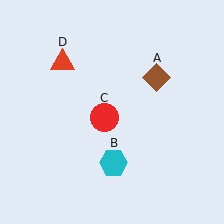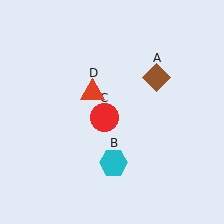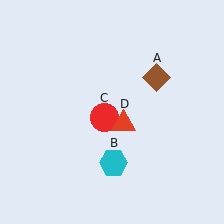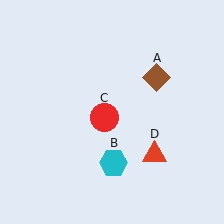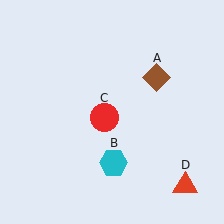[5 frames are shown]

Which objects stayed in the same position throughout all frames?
Brown diamond (object A) and cyan hexagon (object B) and red circle (object C) remained stationary.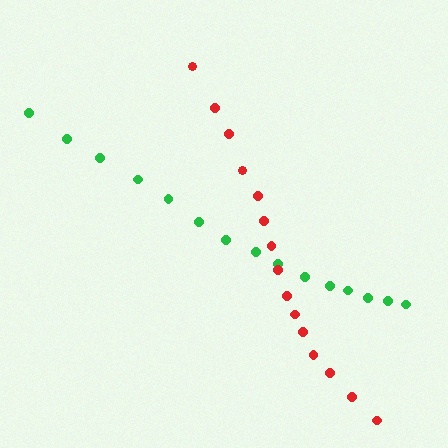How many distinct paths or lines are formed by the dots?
There are 2 distinct paths.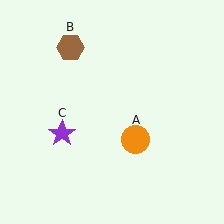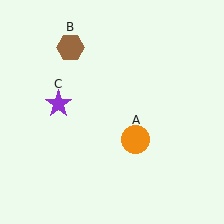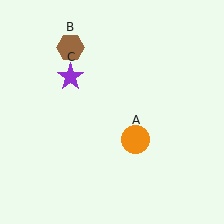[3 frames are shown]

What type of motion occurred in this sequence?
The purple star (object C) rotated clockwise around the center of the scene.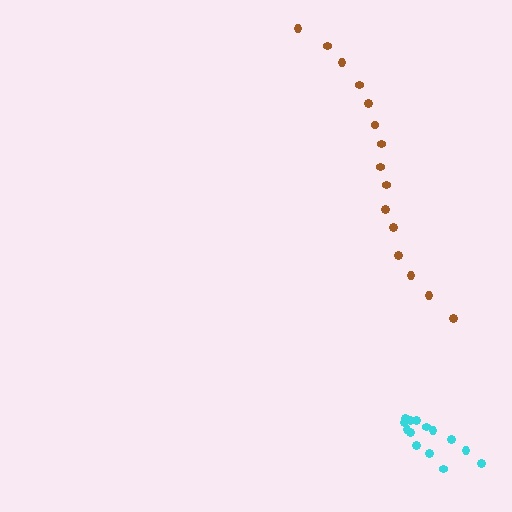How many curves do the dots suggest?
There are 2 distinct paths.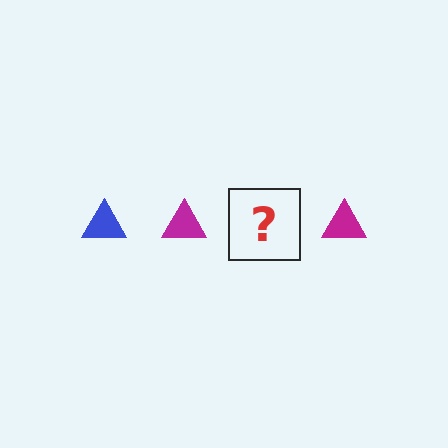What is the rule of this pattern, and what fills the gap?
The rule is that the pattern cycles through blue, magenta triangles. The gap should be filled with a blue triangle.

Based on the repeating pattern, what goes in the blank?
The blank should be a blue triangle.